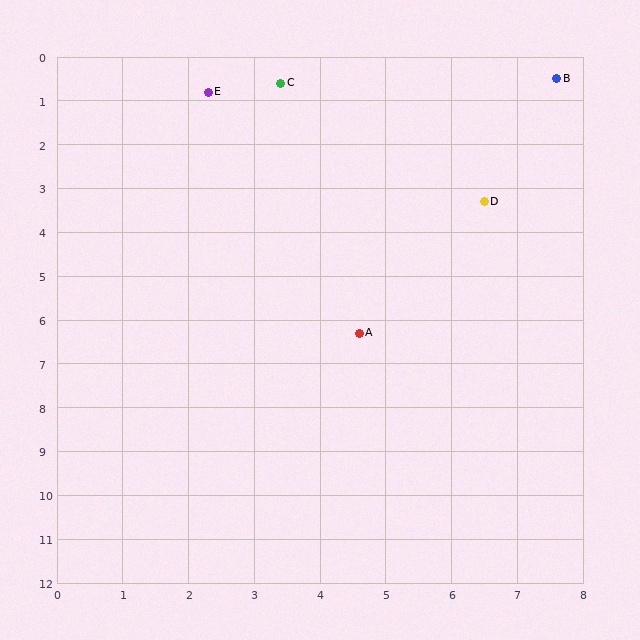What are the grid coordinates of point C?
Point C is at approximately (3.4, 0.6).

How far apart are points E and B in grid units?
Points E and B are about 5.3 grid units apart.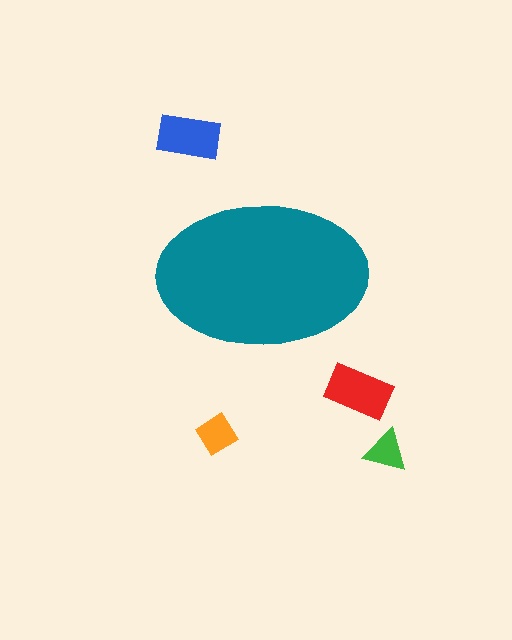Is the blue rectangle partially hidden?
No, the blue rectangle is fully visible.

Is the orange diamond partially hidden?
No, the orange diamond is fully visible.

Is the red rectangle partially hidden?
No, the red rectangle is fully visible.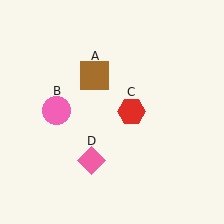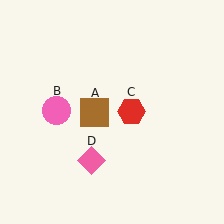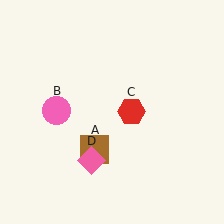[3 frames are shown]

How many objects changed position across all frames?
1 object changed position: brown square (object A).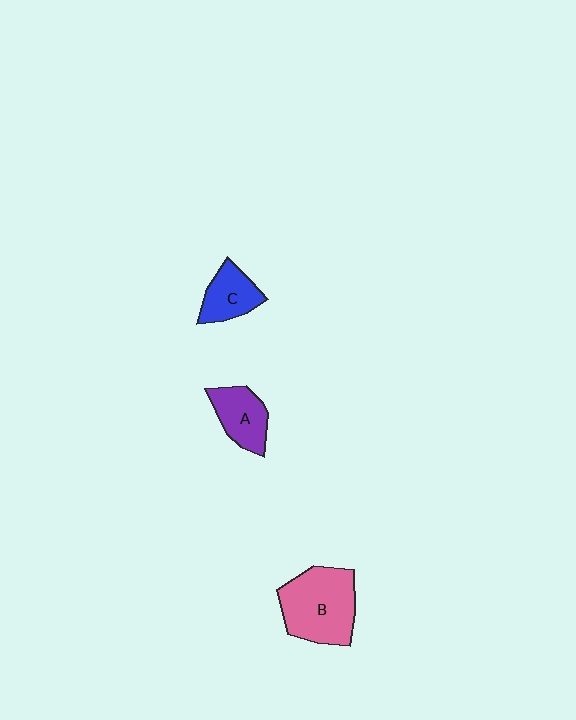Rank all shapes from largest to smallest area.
From largest to smallest: B (pink), A (purple), C (blue).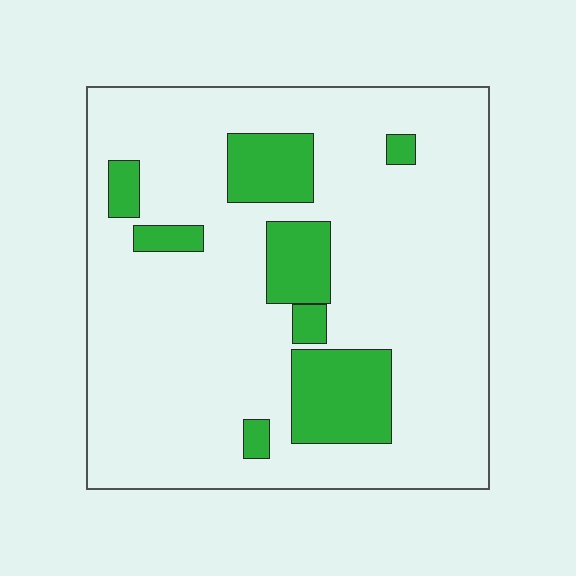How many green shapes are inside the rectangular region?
8.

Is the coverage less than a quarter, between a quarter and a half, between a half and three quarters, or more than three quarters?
Less than a quarter.